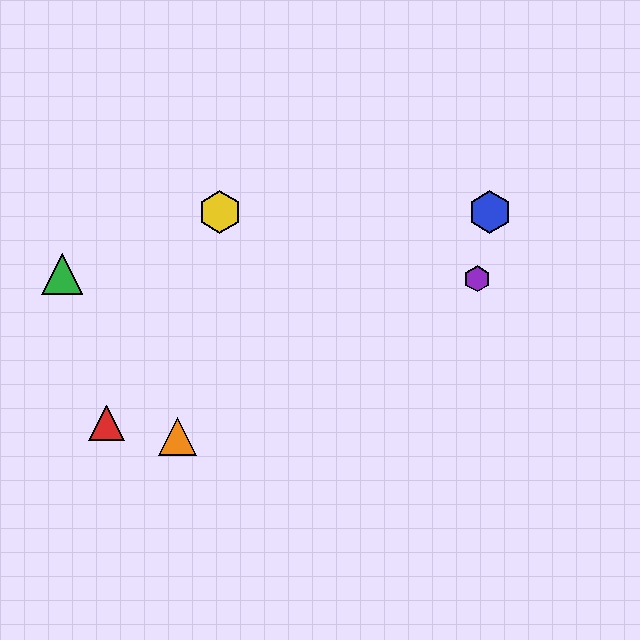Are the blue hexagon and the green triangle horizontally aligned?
No, the blue hexagon is at y≈212 and the green triangle is at y≈274.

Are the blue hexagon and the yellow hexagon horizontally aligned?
Yes, both are at y≈212.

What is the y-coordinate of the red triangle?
The red triangle is at y≈423.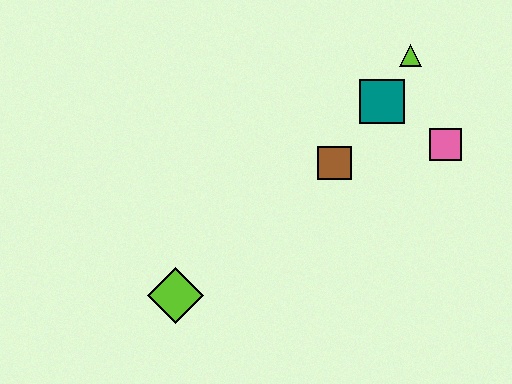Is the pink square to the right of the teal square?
Yes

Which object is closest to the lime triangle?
The teal square is closest to the lime triangle.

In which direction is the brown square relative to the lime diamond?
The brown square is to the right of the lime diamond.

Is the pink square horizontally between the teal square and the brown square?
No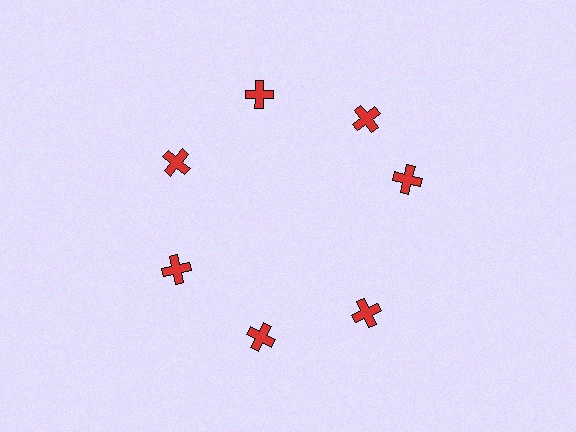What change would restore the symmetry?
The symmetry would be restored by rotating it back into even spacing with its neighbors so that all 7 crosses sit at equal angles and equal distance from the center.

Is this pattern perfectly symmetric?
No. The 7 red crosses are arranged in a ring, but one element near the 3 o'clock position is rotated out of alignment along the ring, breaking the 7-fold rotational symmetry.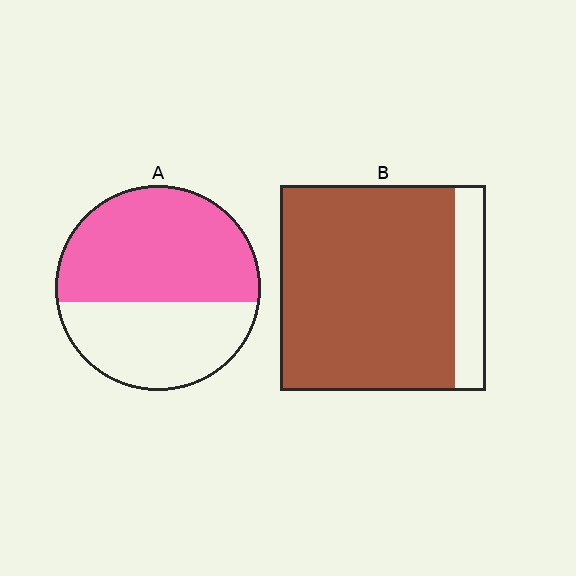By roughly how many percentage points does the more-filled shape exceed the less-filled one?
By roughly 25 percentage points (B over A).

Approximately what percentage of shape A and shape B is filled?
A is approximately 60% and B is approximately 85%.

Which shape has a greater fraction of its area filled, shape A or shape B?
Shape B.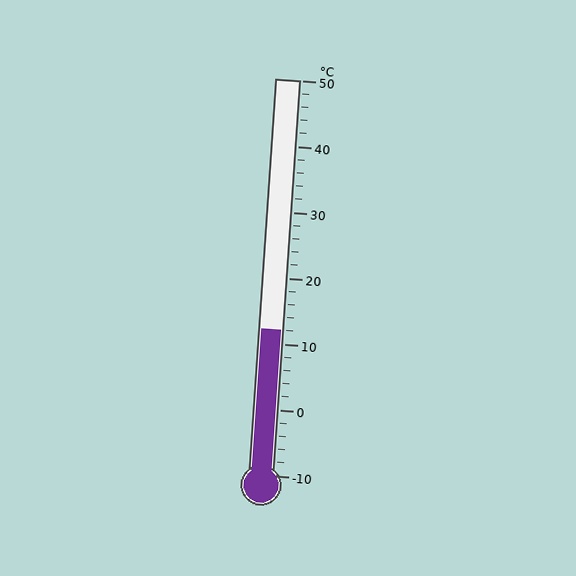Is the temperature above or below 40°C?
The temperature is below 40°C.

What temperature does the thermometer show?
The thermometer shows approximately 12°C.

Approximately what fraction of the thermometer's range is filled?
The thermometer is filled to approximately 35% of its range.